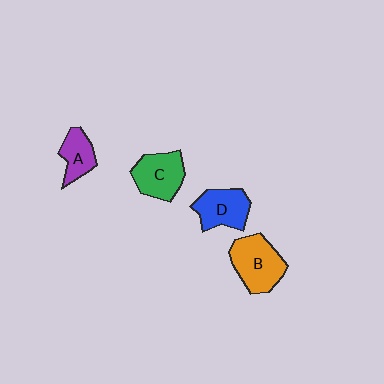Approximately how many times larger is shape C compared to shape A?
Approximately 1.4 times.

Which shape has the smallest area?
Shape A (purple).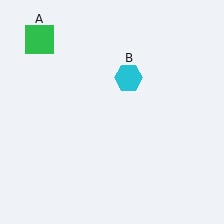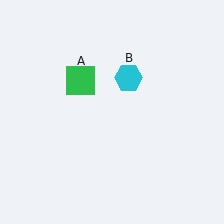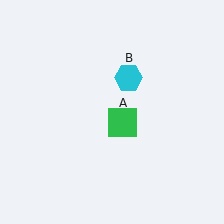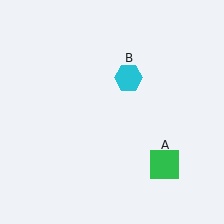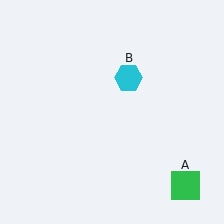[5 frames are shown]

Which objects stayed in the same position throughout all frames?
Cyan hexagon (object B) remained stationary.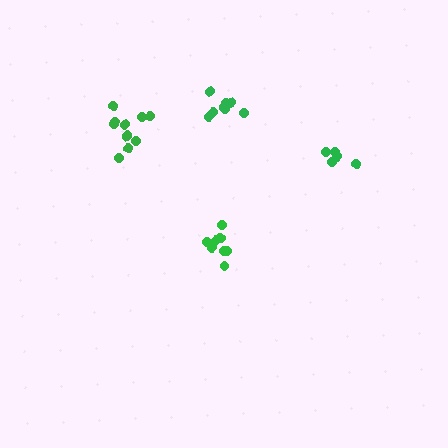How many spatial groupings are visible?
There are 4 spatial groupings.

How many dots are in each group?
Group 1: 8 dots, Group 2: 11 dots, Group 3: 5 dots, Group 4: 8 dots (32 total).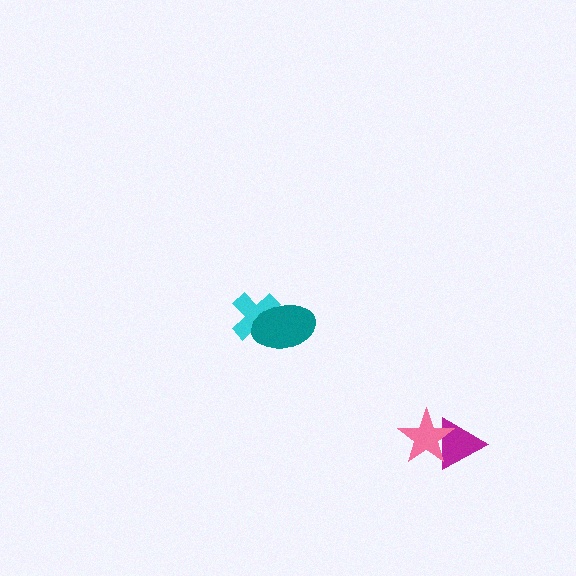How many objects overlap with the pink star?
1 object overlaps with the pink star.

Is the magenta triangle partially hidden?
Yes, it is partially covered by another shape.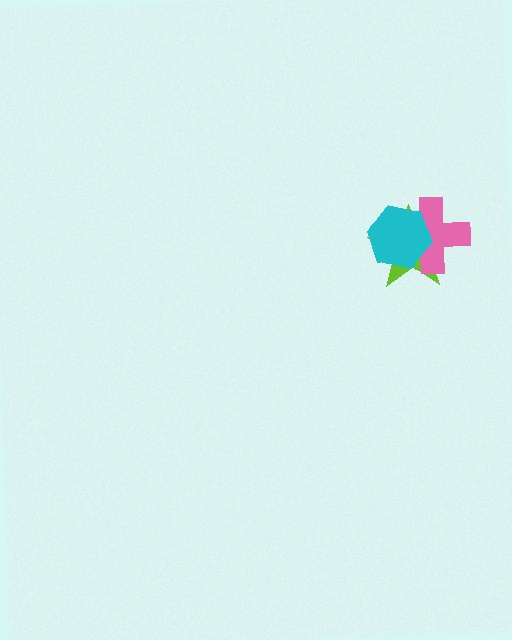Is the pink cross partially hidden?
Yes, it is partially covered by another shape.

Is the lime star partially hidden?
Yes, it is partially covered by another shape.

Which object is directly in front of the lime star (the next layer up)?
The pink cross is directly in front of the lime star.